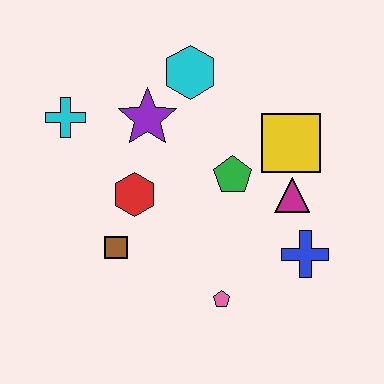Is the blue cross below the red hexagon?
Yes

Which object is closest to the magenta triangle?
The yellow square is closest to the magenta triangle.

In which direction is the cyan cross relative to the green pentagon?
The cyan cross is to the left of the green pentagon.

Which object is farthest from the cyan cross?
The blue cross is farthest from the cyan cross.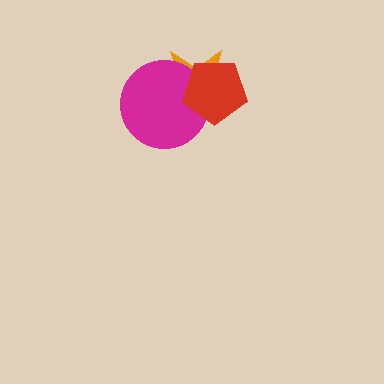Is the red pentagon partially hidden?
No, no other shape covers it.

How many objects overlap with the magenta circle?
2 objects overlap with the magenta circle.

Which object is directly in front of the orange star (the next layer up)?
The magenta circle is directly in front of the orange star.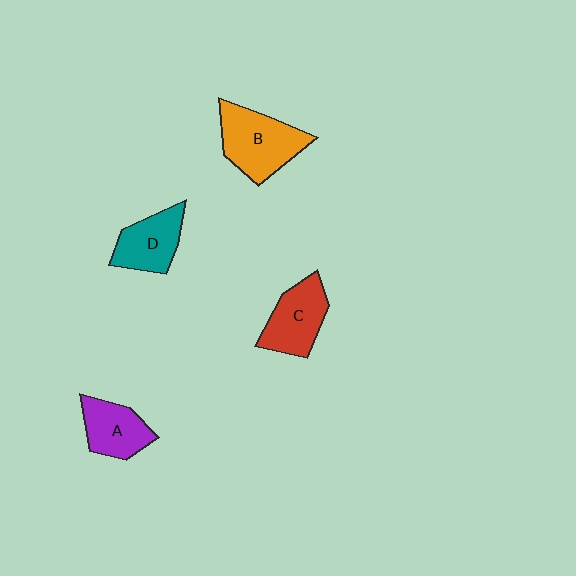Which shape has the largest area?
Shape B (orange).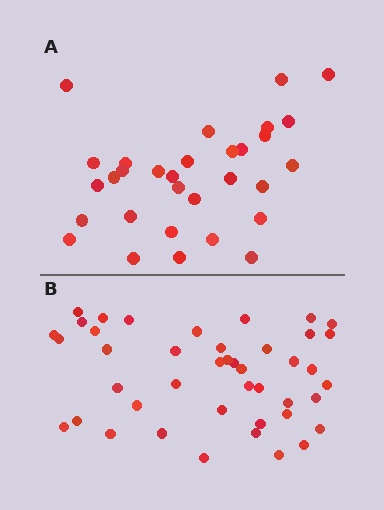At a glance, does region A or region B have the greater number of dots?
Region B (the bottom region) has more dots.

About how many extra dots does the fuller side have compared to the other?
Region B has roughly 12 or so more dots than region A.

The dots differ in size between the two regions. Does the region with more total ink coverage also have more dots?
No. Region A has more total ink coverage because its dots are larger, but region B actually contains more individual dots. Total area can be misleading — the number of items is what matters here.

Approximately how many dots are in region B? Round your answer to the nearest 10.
About 40 dots. (The exact count is 43, which rounds to 40.)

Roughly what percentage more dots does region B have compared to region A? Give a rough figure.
About 40% more.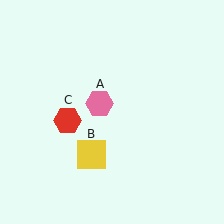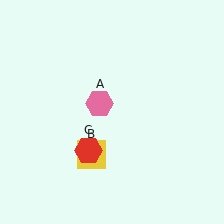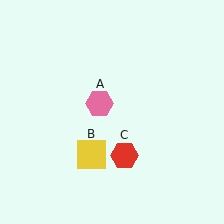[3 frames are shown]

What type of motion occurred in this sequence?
The red hexagon (object C) rotated counterclockwise around the center of the scene.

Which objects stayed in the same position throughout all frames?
Pink hexagon (object A) and yellow square (object B) remained stationary.